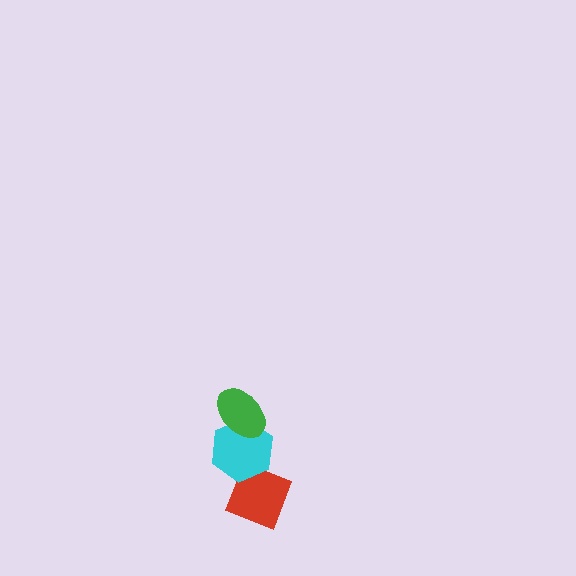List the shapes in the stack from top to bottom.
From top to bottom: the green ellipse, the cyan hexagon, the red diamond.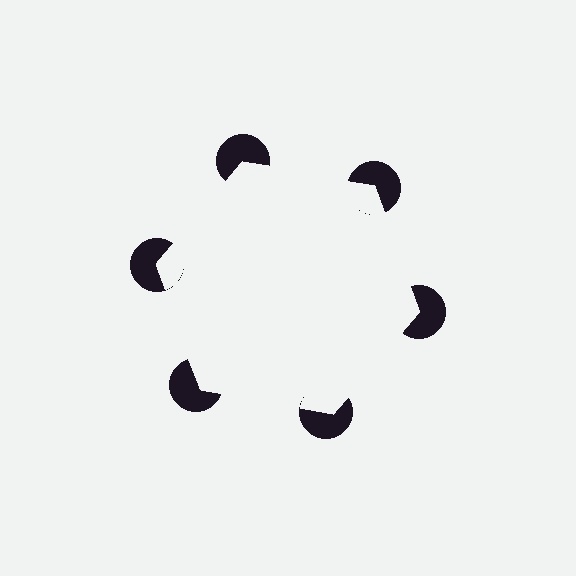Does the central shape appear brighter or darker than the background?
It typically appears slightly brighter than the background, even though no actual brightness change is drawn.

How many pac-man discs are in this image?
There are 6 — one at each vertex of the illusory hexagon.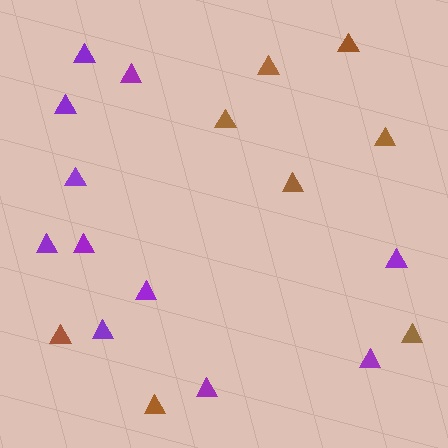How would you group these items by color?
There are 2 groups: one group of brown triangles (8) and one group of purple triangles (11).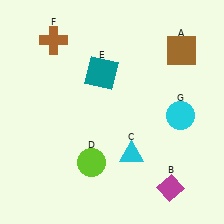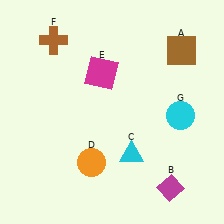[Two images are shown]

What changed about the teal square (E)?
In Image 1, E is teal. In Image 2, it changed to magenta.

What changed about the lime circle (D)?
In Image 1, D is lime. In Image 2, it changed to orange.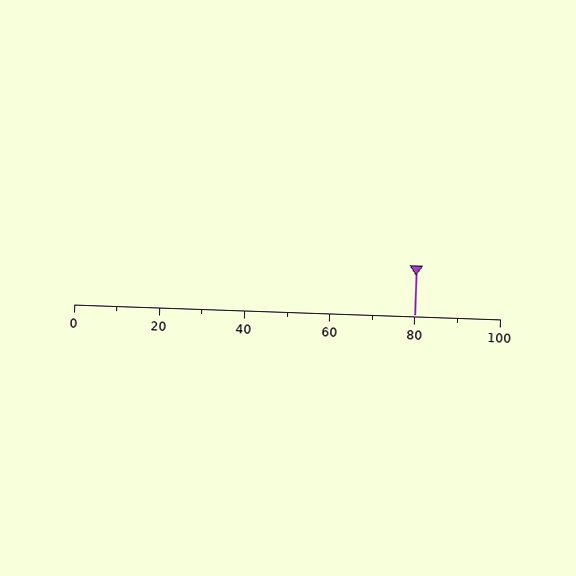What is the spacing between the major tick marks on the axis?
The major ticks are spaced 20 apart.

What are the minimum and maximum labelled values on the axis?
The axis runs from 0 to 100.